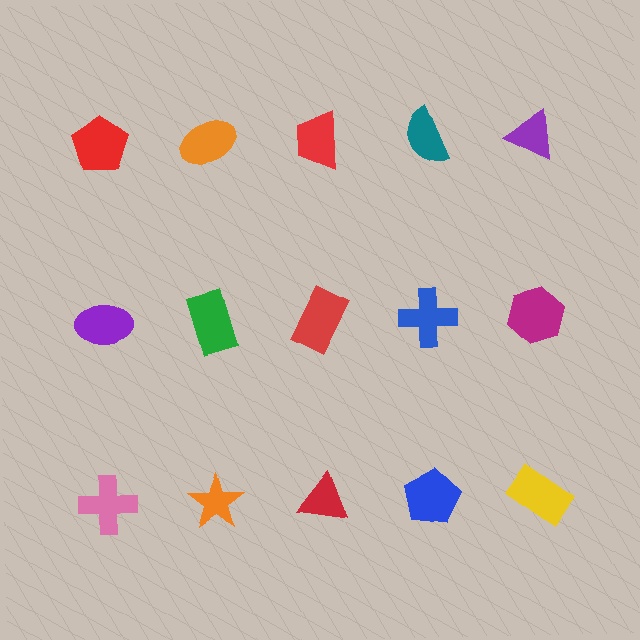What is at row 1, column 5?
A purple triangle.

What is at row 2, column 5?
A magenta hexagon.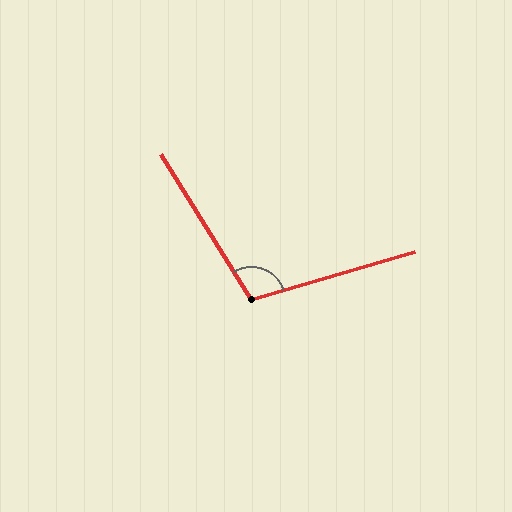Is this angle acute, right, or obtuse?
It is obtuse.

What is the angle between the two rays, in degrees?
Approximately 106 degrees.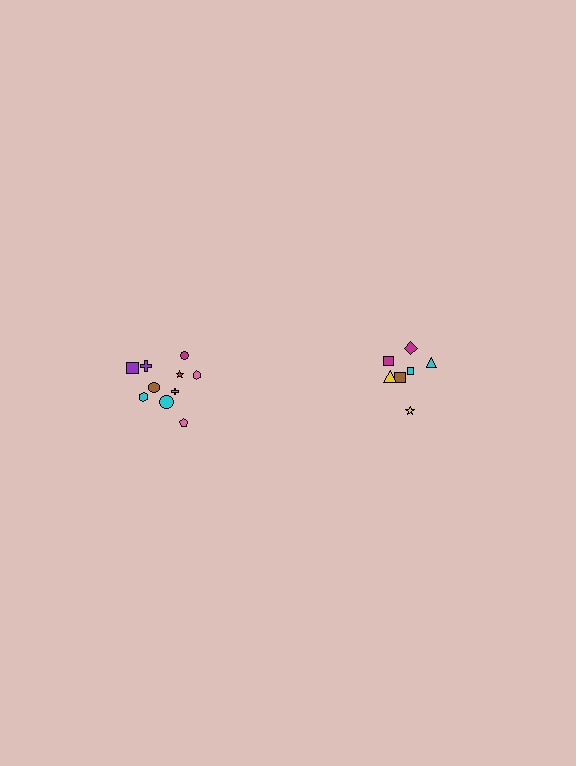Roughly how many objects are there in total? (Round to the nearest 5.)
Roughly 15 objects in total.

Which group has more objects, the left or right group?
The left group.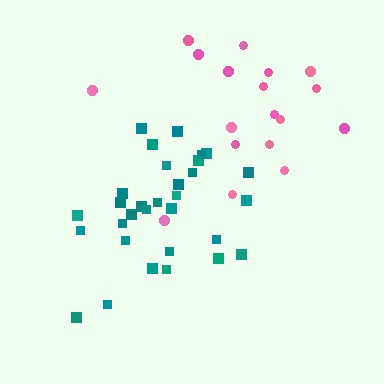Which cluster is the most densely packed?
Teal.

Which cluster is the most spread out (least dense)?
Pink.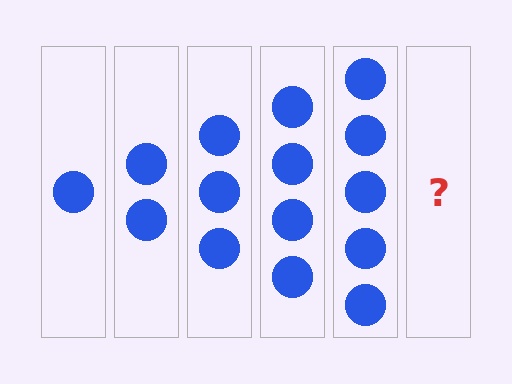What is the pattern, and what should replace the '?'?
The pattern is that each step adds one more circle. The '?' should be 6 circles.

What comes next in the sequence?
The next element should be 6 circles.